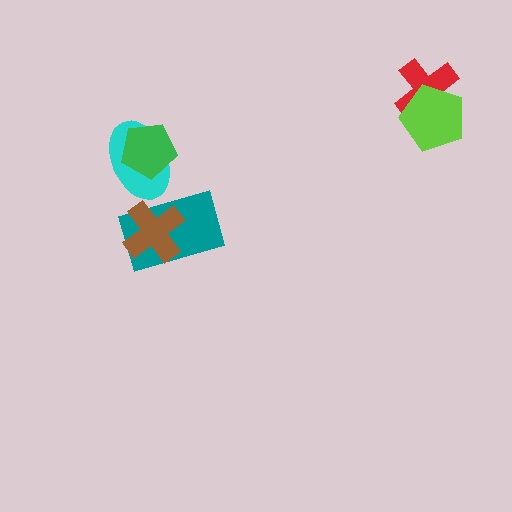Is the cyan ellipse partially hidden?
Yes, it is partially covered by another shape.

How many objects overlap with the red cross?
1 object overlaps with the red cross.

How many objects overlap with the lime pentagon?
1 object overlaps with the lime pentagon.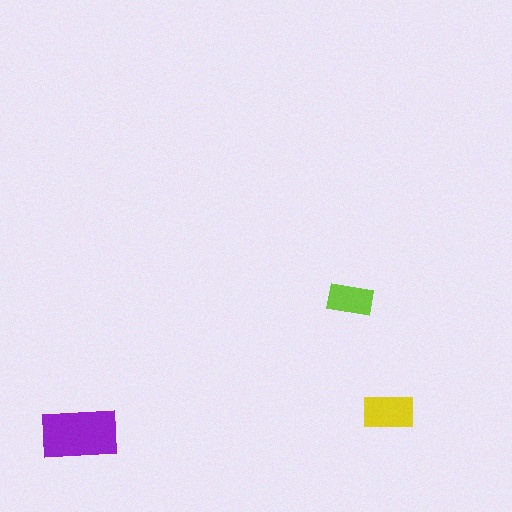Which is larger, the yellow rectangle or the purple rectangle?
The purple one.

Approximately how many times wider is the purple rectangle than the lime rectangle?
About 1.5 times wider.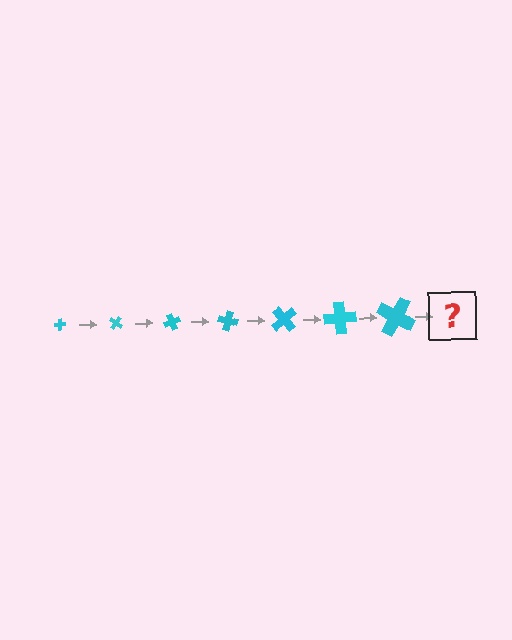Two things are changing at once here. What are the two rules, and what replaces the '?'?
The two rules are that the cross grows larger each step and it rotates 35 degrees each step. The '?' should be a cross, larger than the previous one and rotated 245 degrees from the start.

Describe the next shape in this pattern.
It should be a cross, larger than the previous one and rotated 245 degrees from the start.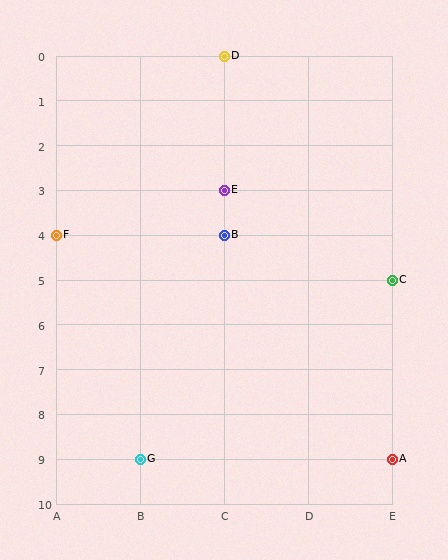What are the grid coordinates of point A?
Point A is at grid coordinates (E, 9).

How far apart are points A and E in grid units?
Points A and E are 2 columns and 6 rows apart (about 6.3 grid units diagonally).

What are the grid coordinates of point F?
Point F is at grid coordinates (A, 4).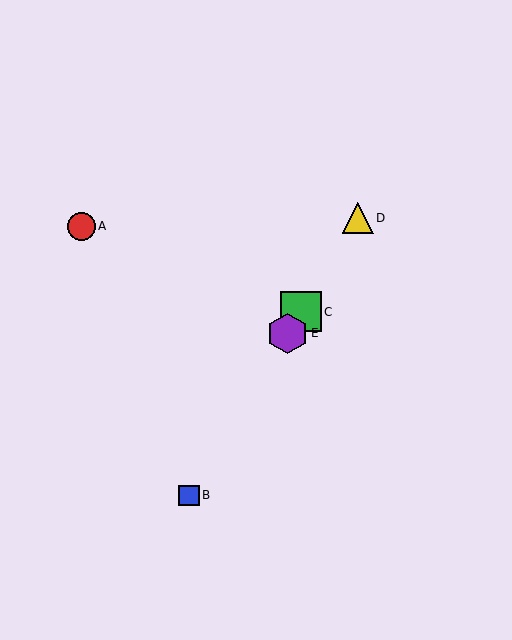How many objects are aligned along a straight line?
4 objects (B, C, D, E) are aligned along a straight line.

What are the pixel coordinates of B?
Object B is at (189, 495).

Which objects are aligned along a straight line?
Objects B, C, D, E are aligned along a straight line.